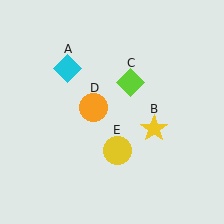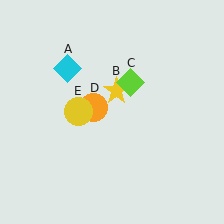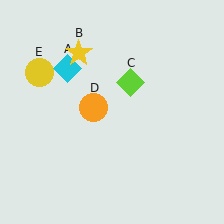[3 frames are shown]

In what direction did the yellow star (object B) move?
The yellow star (object B) moved up and to the left.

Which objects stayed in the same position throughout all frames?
Cyan diamond (object A) and lime diamond (object C) and orange circle (object D) remained stationary.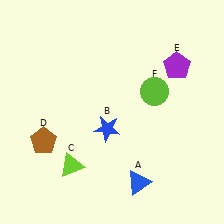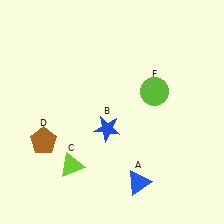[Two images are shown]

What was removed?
The purple pentagon (E) was removed in Image 2.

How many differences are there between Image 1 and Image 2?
There is 1 difference between the two images.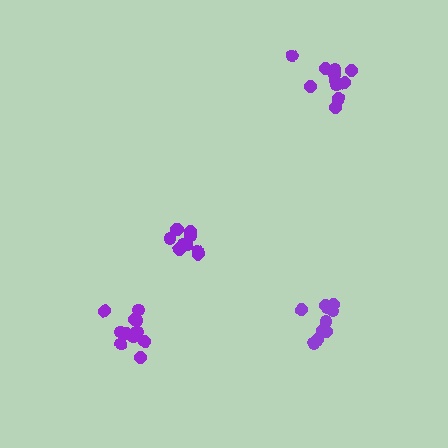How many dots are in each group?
Group 1: 10 dots, Group 2: 12 dots, Group 3: 10 dots, Group 4: 12 dots (44 total).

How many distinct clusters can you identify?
There are 4 distinct clusters.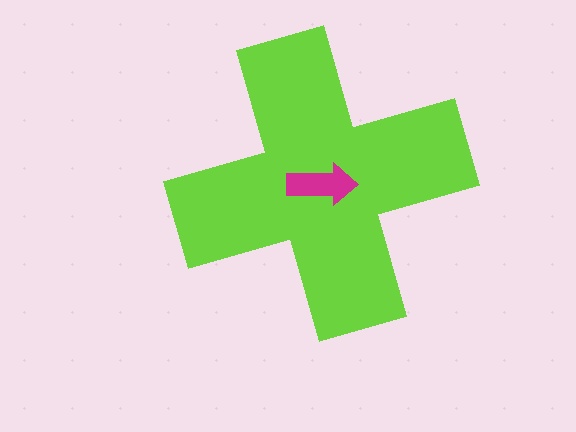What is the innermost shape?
The magenta arrow.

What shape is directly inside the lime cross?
The magenta arrow.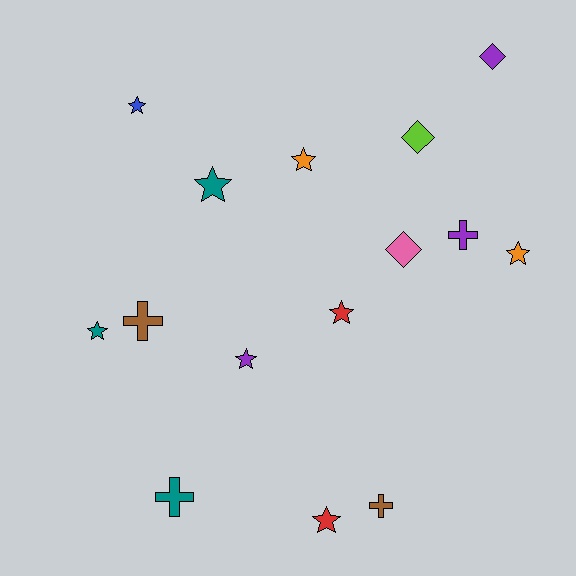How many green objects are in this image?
There are no green objects.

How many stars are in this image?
There are 8 stars.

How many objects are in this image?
There are 15 objects.